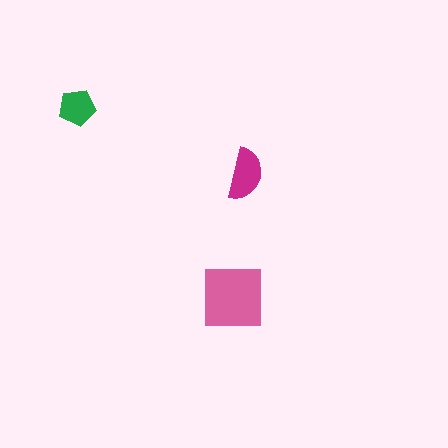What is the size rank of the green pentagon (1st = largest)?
3rd.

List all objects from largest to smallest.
The pink square, the magenta semicircle, the green pentagon.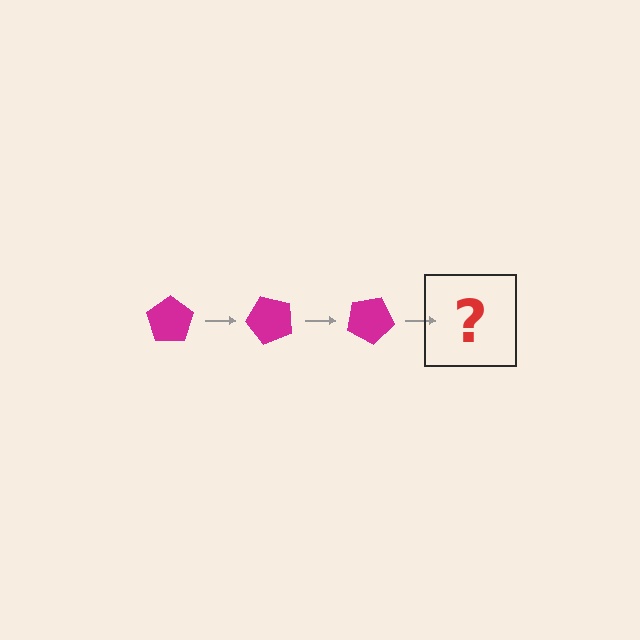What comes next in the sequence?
The next element should be a magenta pentagon rotated 150 degrees.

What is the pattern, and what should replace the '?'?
The pattern is that the pentagon rotates 50 degrees each step. The '?' should be a magenta pentagon rotated 150 degrees.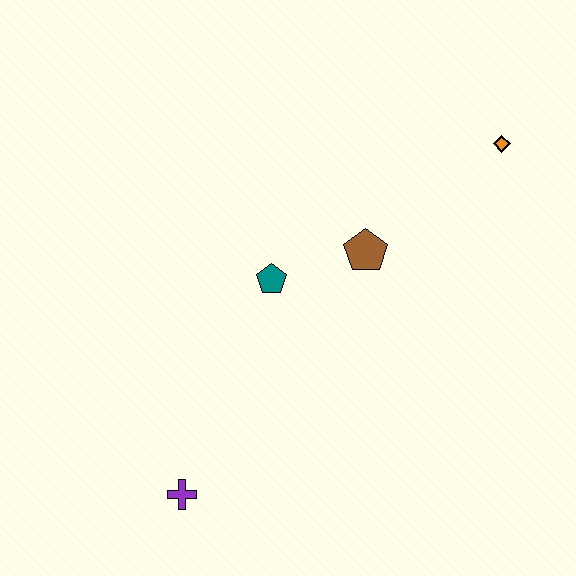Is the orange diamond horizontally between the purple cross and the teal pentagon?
No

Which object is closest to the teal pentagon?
The brown pentagon is closest to the teal pentagon.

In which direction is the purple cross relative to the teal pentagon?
The purple cross is below the teal pentagon.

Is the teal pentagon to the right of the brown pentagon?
No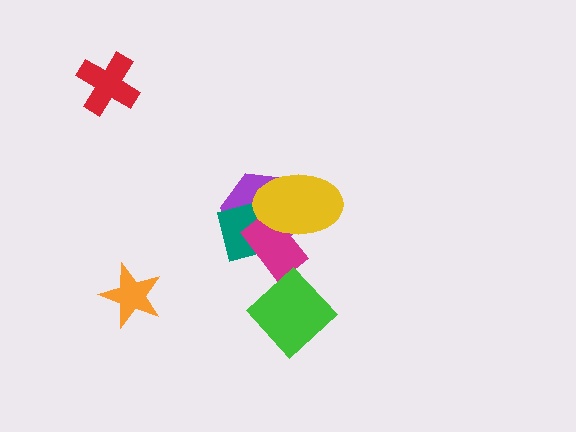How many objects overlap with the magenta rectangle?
4 objects overlap with the magenta rectangle.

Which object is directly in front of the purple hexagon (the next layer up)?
The teal square is directly in front of the purple hexagon.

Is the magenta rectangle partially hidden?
Yes, it is partially covered by another shape.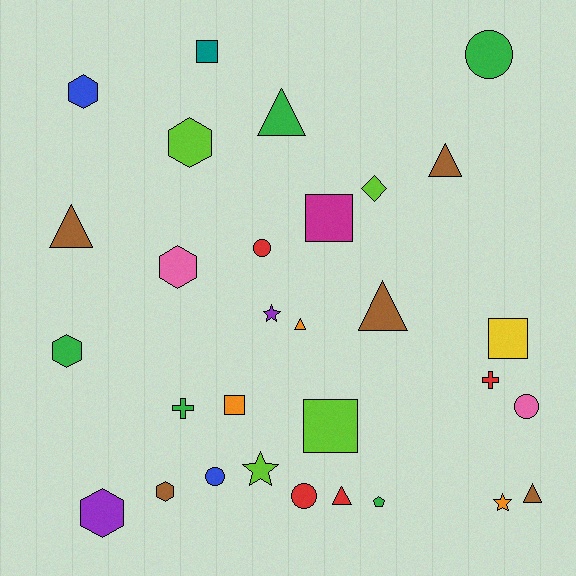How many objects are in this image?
There are 30 objects.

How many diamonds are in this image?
There is 1 diamond.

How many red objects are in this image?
There are 4 red objects.